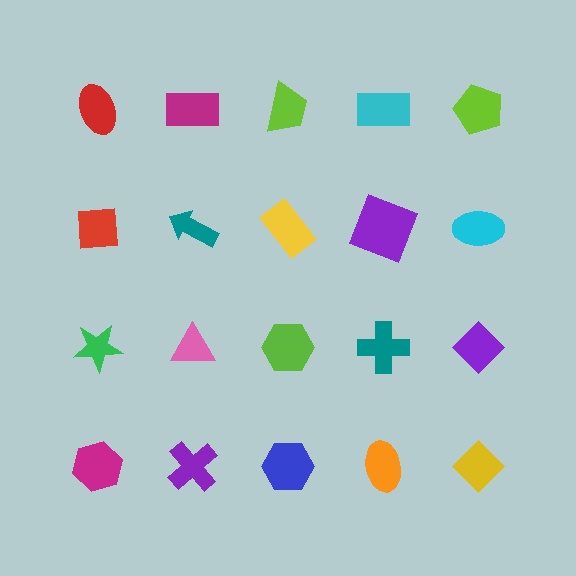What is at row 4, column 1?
A magenta hexagon.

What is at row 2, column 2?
A teal arrow.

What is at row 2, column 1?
A red square.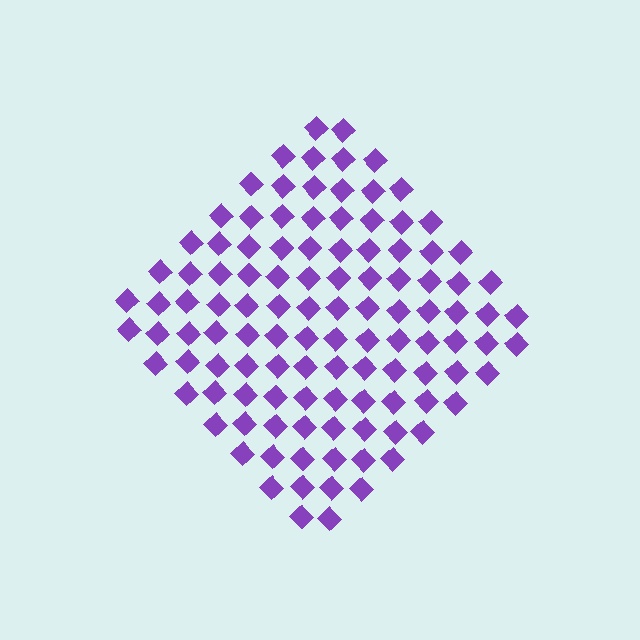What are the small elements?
The small elements are diamonds.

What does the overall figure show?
The overall figure shows a diamond.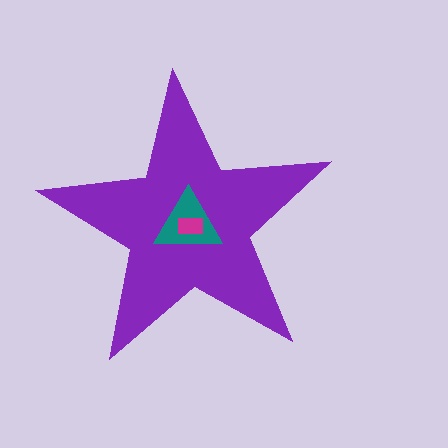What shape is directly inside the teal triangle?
The magenta rectangle.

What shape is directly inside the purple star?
The teal triangle.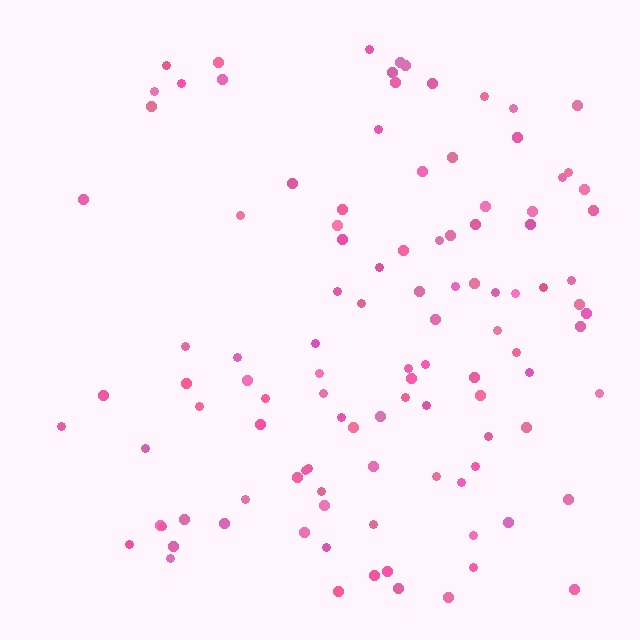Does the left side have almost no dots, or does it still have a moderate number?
Still a moderate number, just noticeably fewer than the right.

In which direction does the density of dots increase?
From left to right, with the right side densest.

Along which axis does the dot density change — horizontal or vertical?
Horizontal.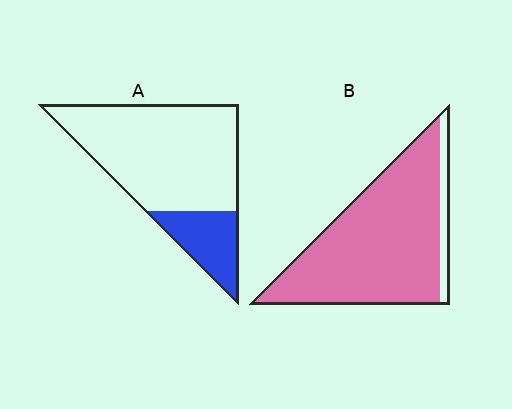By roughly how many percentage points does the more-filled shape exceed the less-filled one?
By roughly 70 percentage points (B over A).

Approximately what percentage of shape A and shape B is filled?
A is approximately 20% and B is approximately 90%.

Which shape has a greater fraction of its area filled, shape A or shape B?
Shape B.